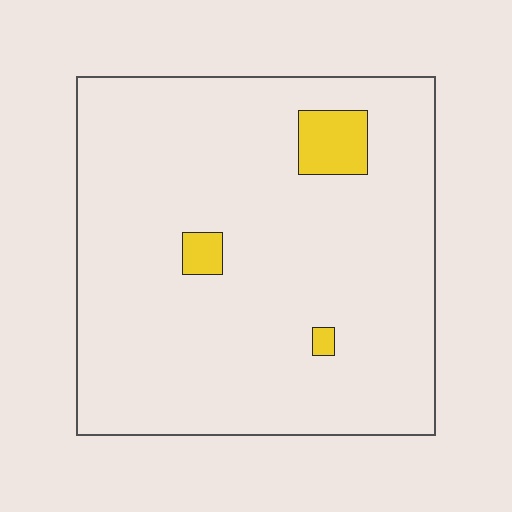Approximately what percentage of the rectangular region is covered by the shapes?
Approximately 5%.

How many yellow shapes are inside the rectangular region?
3.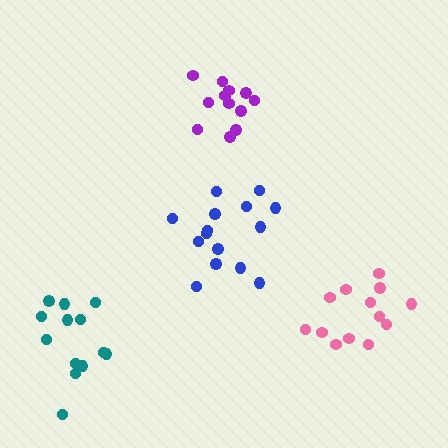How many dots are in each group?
Group 1: 12 dots, Group 2: 15 dots, Group 3: 13 dots, Group 4: 13 dots (53 total).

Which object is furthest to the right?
The pink cluster is rightmost.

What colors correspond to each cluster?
The clusters are colored: purple, blue, pink, teal.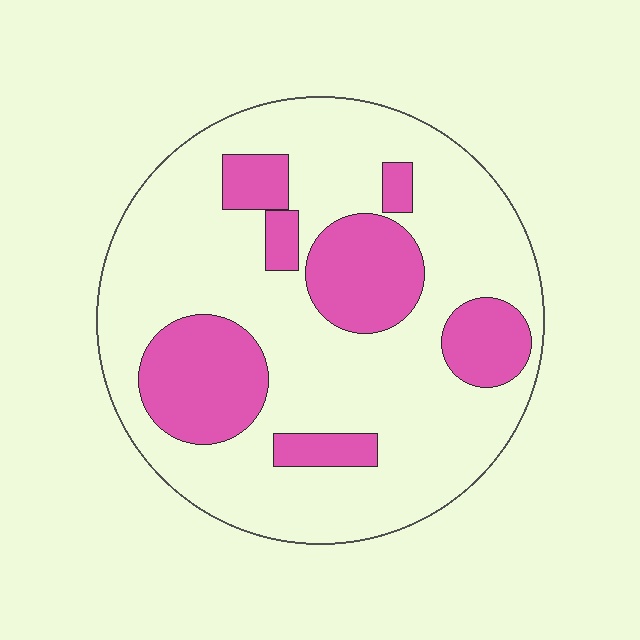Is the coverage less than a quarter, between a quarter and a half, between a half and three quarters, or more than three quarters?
Between a quarter and a half.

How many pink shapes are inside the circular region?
7.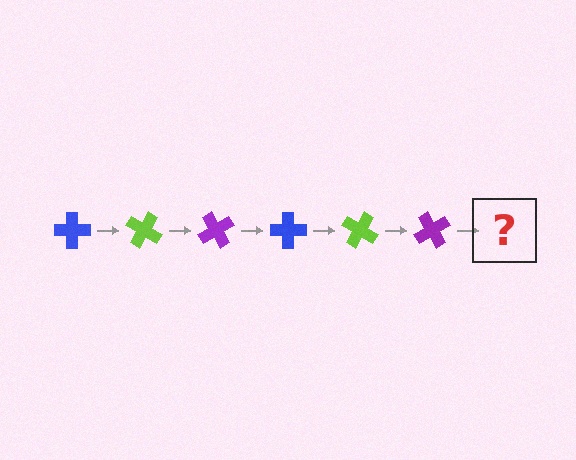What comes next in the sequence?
The next element should be a blue cross, rotated 180 degrees from the start.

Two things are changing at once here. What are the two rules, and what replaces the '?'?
The two rules are that it rotates 30 degrees each step and the color cycles through blue, lime, and purple. The '?' should be a blue cross, rotated 180 degrees from the start.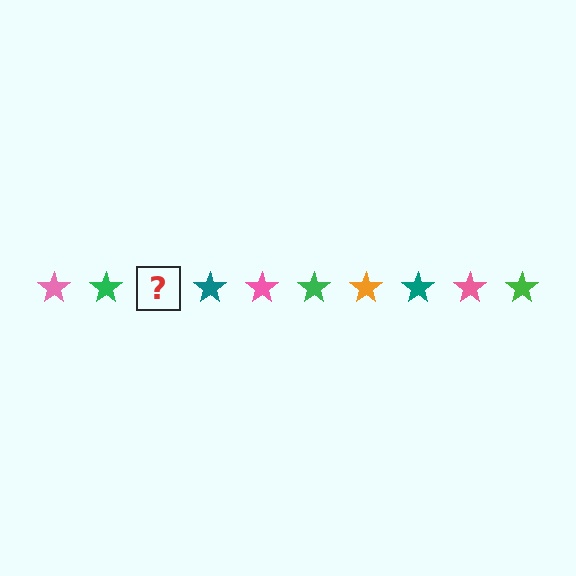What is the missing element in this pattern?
The missing element is an orange star.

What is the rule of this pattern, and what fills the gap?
The rule is that the pattern cycles through pink, green, orange, teal stars. The gap should be filled with an orange star.